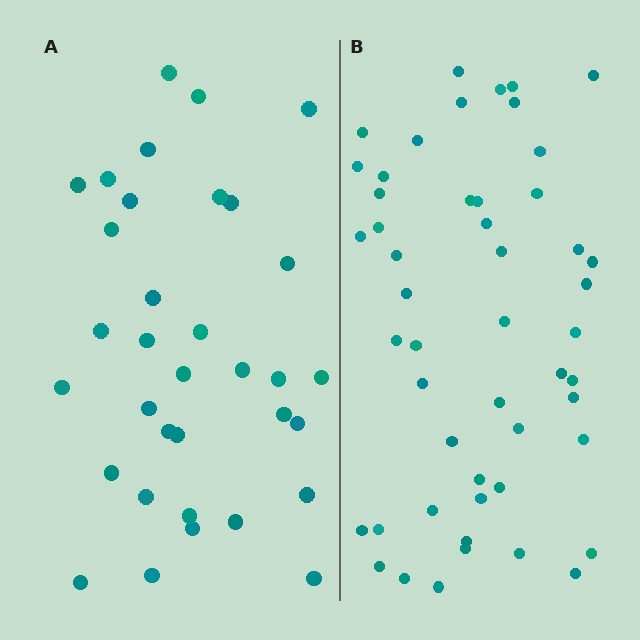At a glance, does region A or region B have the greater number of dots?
Region B (the right region) has more dots.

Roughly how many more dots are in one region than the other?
Region B has approximately 15 more dots than region A.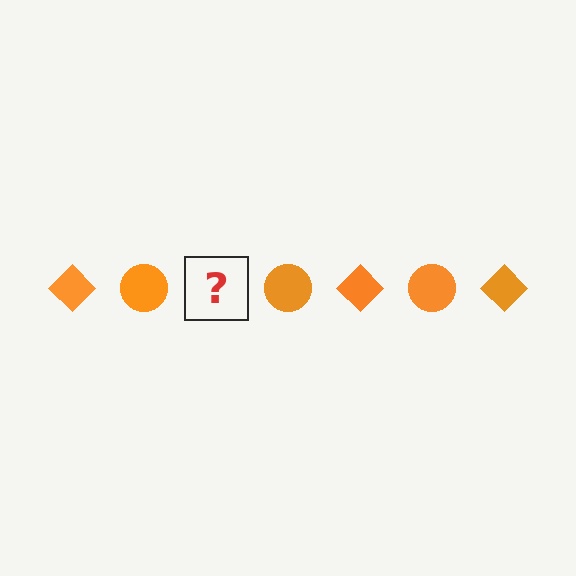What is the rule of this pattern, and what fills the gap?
The rule is that the pattern cycles through diamond, circle shapes in orange. The gap should be filled with an orange diamond.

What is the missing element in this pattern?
The missing element is an orange diamond.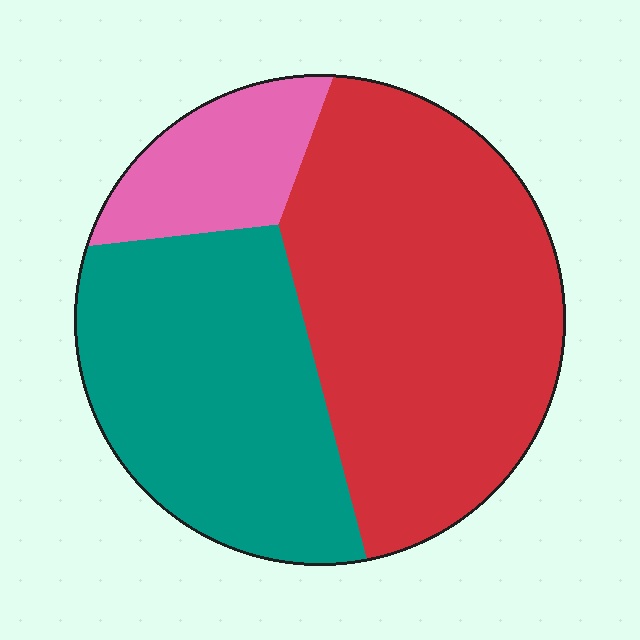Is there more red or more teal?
Red.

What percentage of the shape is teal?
Teal takes up about three eighths (3/8) of the shape.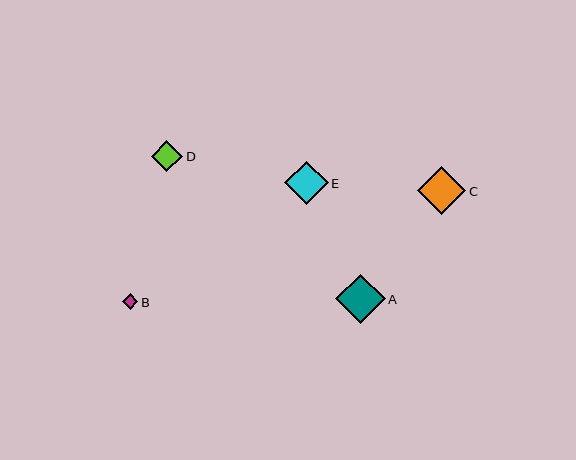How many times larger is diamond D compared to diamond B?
Diamond D is approximately 2.0 times the size of diamond B.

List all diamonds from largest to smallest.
From largest to smallest: A, C, E, D, B.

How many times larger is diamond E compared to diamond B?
Diamond E is approximately 2.8 times the size of diamond B.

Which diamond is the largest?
Diamond A is the largest with a size of approximately 49 pixels.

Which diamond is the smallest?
Diamond B is the smallest with a size of approximately 15 pixels.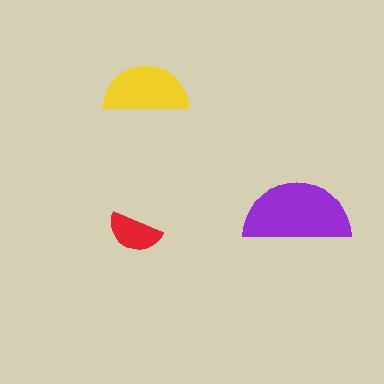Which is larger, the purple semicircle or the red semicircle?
The purple one.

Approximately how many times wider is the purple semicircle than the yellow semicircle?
About 1.5 times wider.